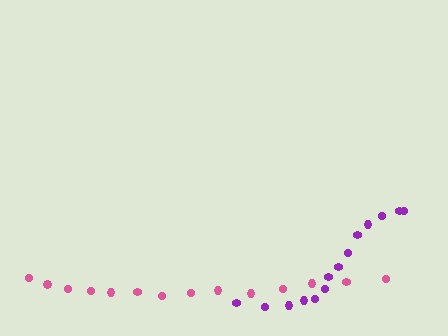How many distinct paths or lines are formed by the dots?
There are 2 distinct paths.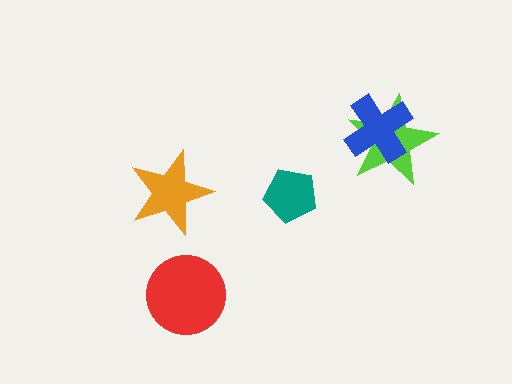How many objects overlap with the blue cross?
1 object overlaps with the blue cross.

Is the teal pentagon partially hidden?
No, no other shape covers it.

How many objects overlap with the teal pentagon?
0 objects overlap with the teal pentagon.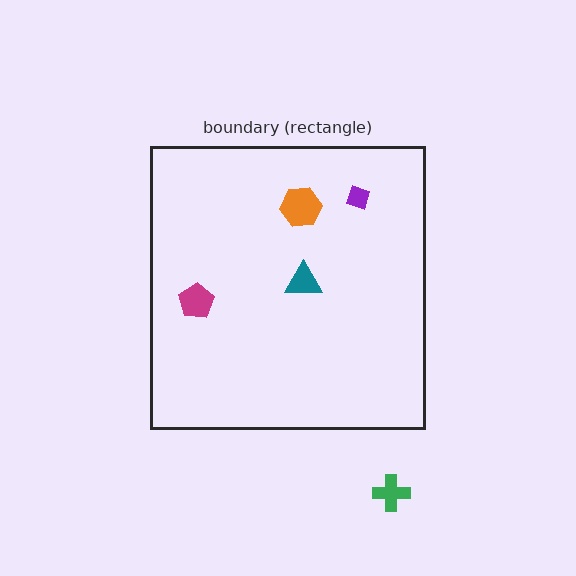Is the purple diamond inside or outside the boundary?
Inside.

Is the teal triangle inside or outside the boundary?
Inside.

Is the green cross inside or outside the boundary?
Outside.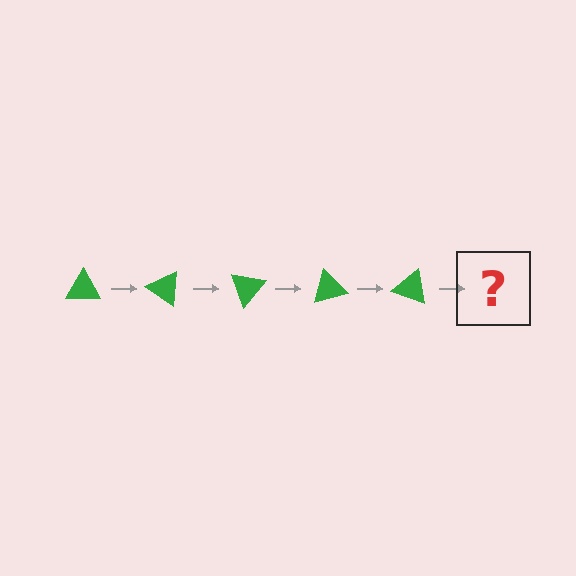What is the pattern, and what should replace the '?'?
The pattern is that the triangle rotates 35 degrees each step. The '?' should be a green triangle rotated 175 degrees.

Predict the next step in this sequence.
The next step is a green triangle rotated 175 degrees.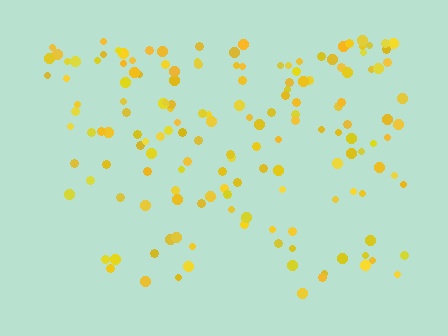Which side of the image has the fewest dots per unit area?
The bottom.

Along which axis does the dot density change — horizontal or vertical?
Vertical.